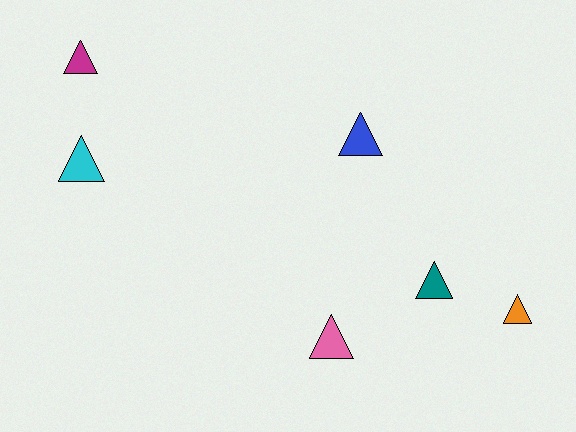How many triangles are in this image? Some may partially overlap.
There are 6 triangles.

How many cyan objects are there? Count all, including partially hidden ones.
There is 1 cyan object.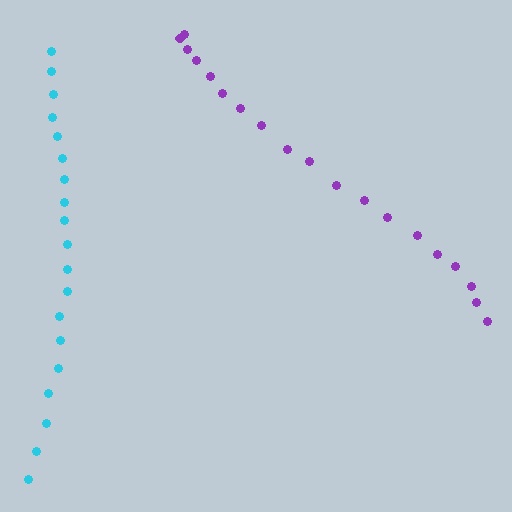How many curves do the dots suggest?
There are 2 distinct paths.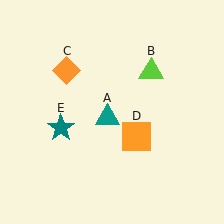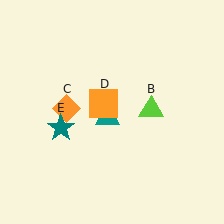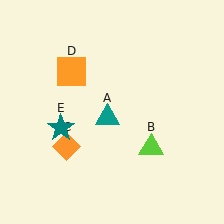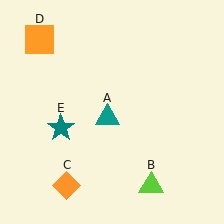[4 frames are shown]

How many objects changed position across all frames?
3 objects changed position: lime triangle (object B), orange diamond (object C), orange square (object D).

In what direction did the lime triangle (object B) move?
The lime triangle (object B) moved down.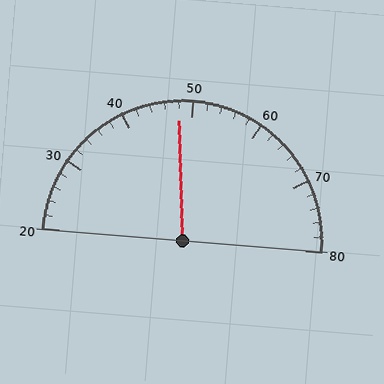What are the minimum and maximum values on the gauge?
The gauge ranges from 20 to 80.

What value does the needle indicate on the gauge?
The needle indicates approximately 48.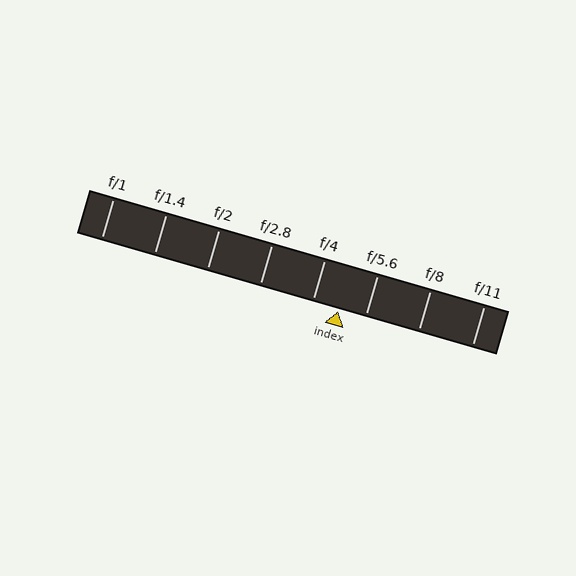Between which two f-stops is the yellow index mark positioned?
The index mark is between f/4 and f/5.6.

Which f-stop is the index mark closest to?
The index mark is closest to f/4.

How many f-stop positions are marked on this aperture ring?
There are 8 f-stop positions marked.